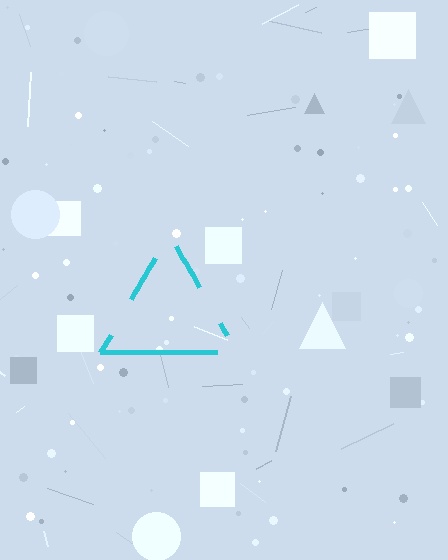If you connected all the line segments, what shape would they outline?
They would outline a triangle.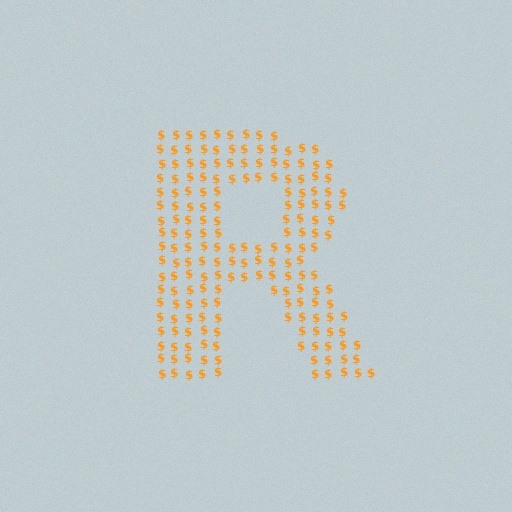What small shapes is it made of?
It is made of small dollar signs.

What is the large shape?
The large shape is the letter R.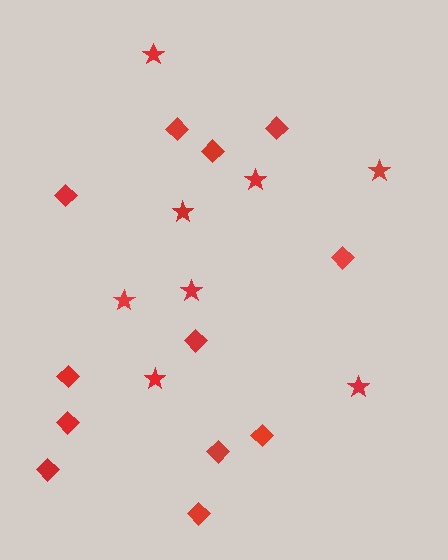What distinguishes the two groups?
There are 2 groups: one group of stars (8) and one group of diamonds (12).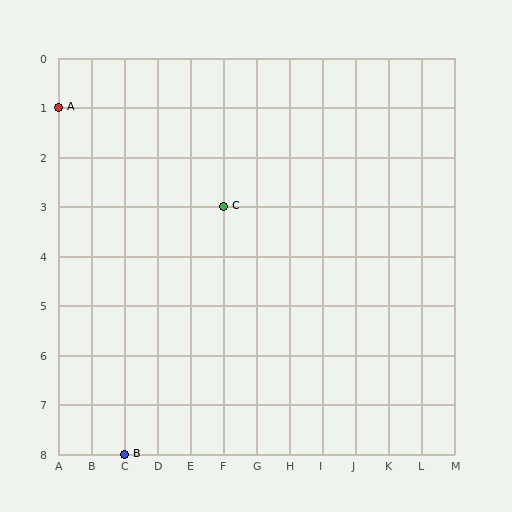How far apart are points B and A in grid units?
Points B and A are 2 columns and 7 rows apart (about 7.3 grid units diagonally).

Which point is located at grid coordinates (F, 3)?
Point C is at (F, 3).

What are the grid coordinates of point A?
Point A is at grid coordinates (A, 1).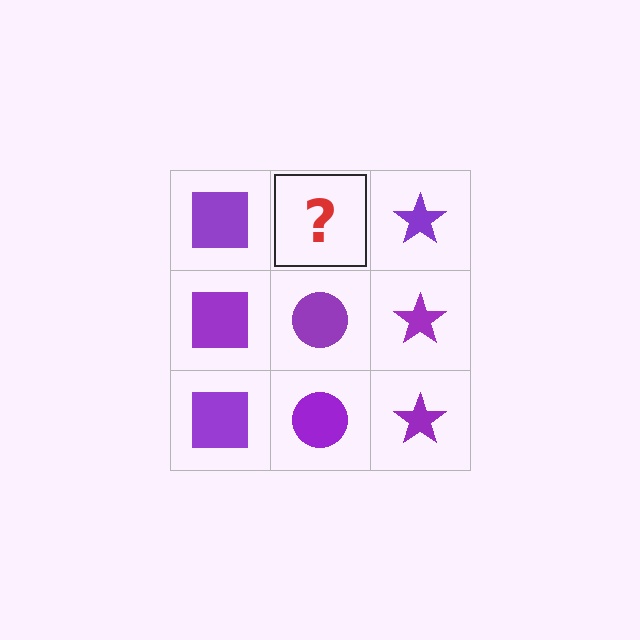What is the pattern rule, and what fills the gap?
The rule is that each column has a consistent shape. The gap should be filled with a purple circle.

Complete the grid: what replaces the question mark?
The question mark should be replaced with a purple circle.